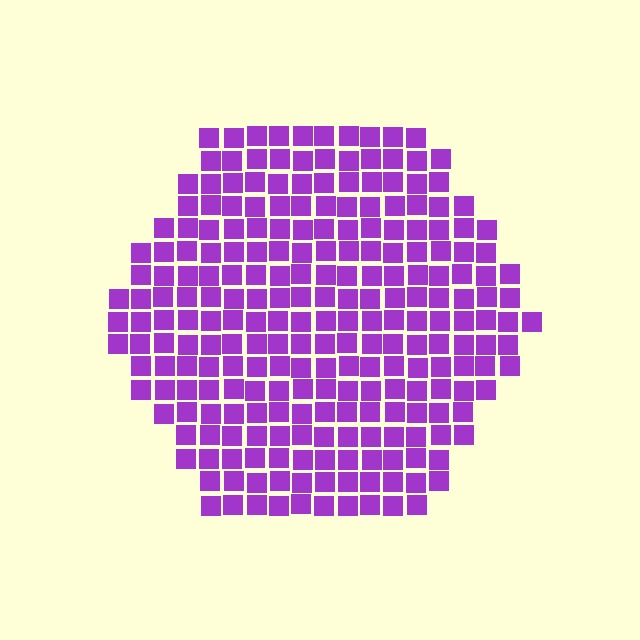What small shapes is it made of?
It is made of small squares.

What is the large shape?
The large shape is a hexagon.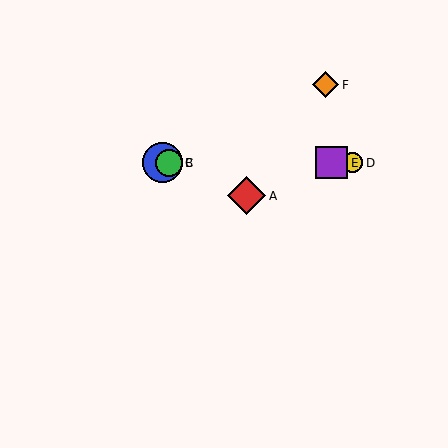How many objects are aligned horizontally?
4 objects (B, C, D, E) are aligned horizontally.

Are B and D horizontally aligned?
Yes, both are at y≈163.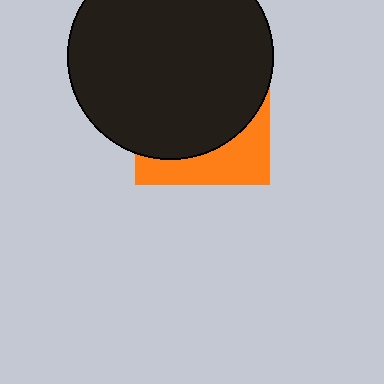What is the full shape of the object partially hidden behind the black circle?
The partially hidden object is an orange square.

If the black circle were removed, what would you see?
You would see the complete orange square.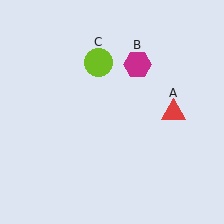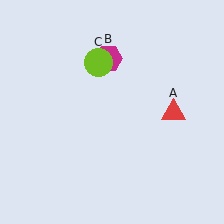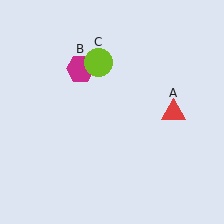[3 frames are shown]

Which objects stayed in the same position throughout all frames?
Red triangle (object A) and lime circle (object C) remained stationary.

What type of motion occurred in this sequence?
The magenta hexagon (object B) rotated counterclockwise around the center of the scene.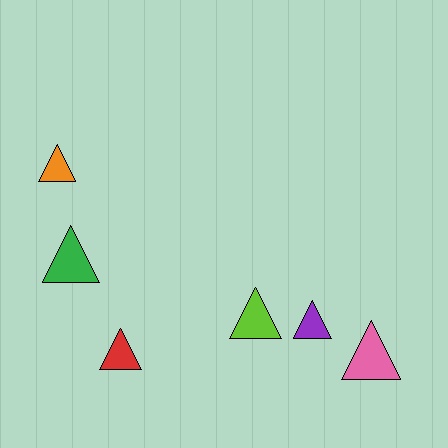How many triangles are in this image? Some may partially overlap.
There are 6 triangles.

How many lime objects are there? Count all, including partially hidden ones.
There is 1 lime object.